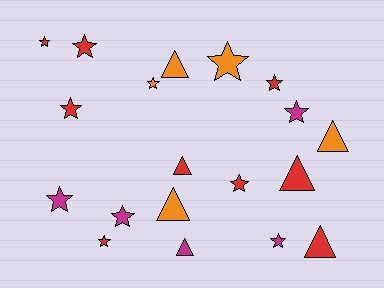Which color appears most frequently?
Red, with 9 objects.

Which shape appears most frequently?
Star, with 12 objects.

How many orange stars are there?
There are 2 orange stars.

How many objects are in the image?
There are 19 objects.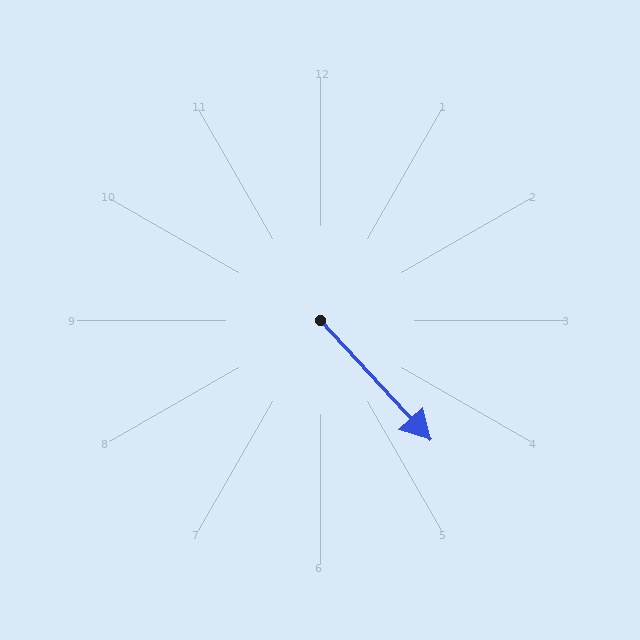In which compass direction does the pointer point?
Southeast.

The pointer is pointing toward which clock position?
Roughly 5 o'clock.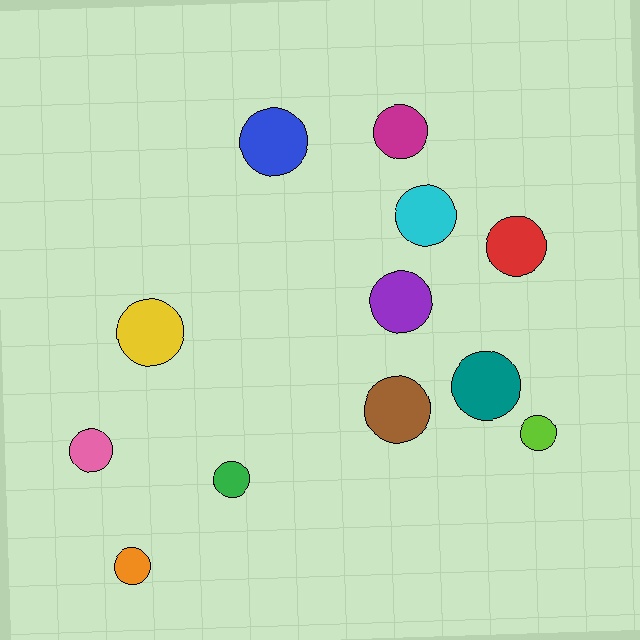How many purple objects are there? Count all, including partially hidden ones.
There is 1 purple object.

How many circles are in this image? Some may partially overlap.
There are 12 circles.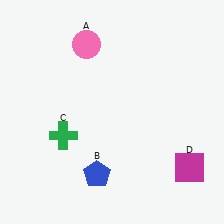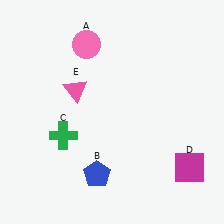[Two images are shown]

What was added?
A pink triangle (E) was added in Image 2.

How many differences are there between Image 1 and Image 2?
There is 1 difference between the two images.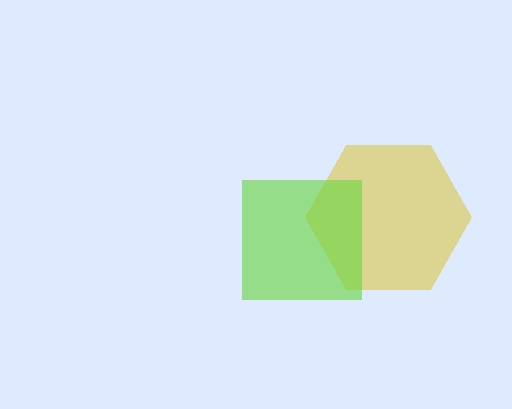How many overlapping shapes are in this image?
There are 2 overlapping shapes in the image.